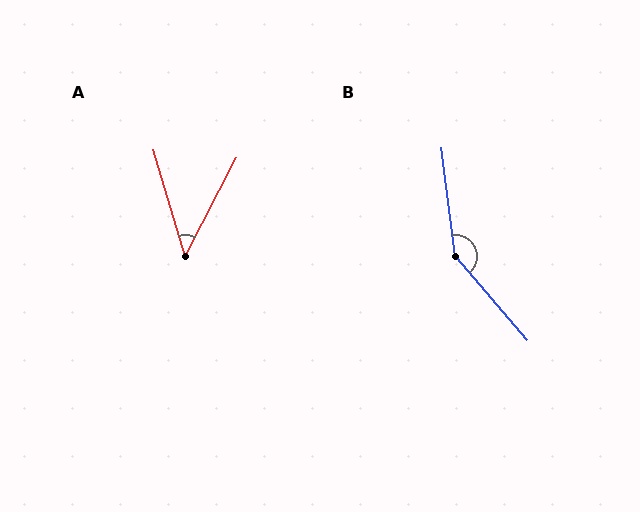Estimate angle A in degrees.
Approximately 44 degrees.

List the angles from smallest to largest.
A (44°), B (146°).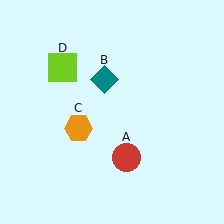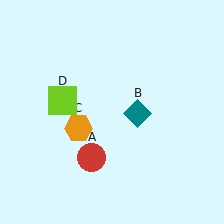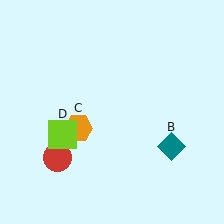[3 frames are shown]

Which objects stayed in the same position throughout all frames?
Orange hexagon (object C) remained stationary.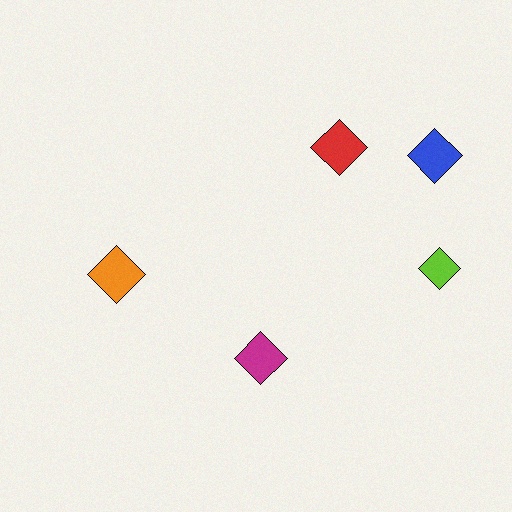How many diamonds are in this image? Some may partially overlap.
There are 5 diamonds.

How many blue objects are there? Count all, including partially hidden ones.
There is 1 blue object.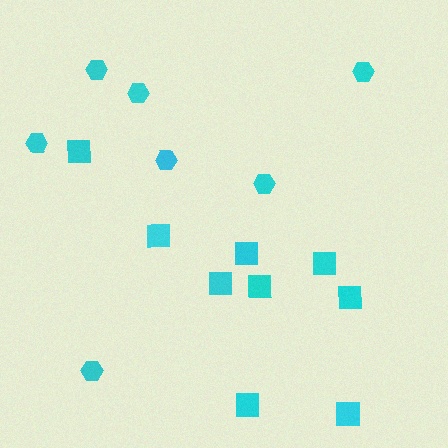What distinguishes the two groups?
There are 2 groups: one group of hexagons (7) and one group of squares (9).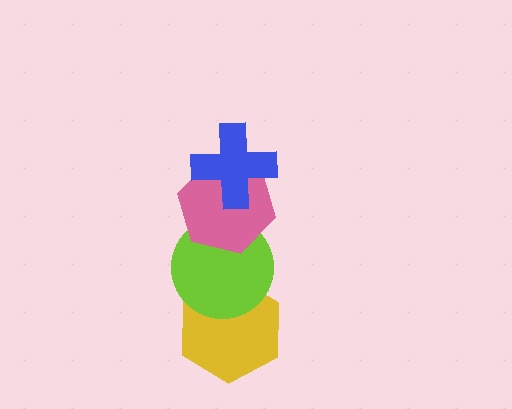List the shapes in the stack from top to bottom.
From top to bottom: the blue cross, the pink hexagon, the lime circle, the yellow hexagon.